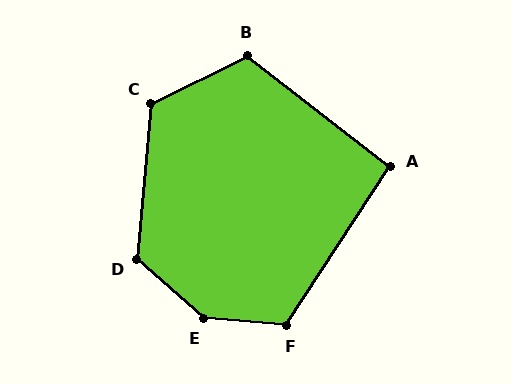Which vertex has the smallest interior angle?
A, at approximately 95 degrees.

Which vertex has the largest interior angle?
E, at approximately 143 degrees.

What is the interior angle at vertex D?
Approximately 126 degrees (obtuse).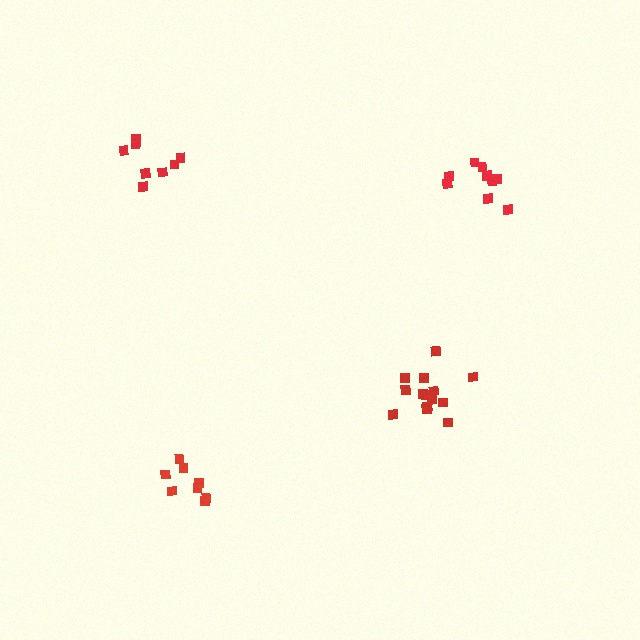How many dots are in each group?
Group 1: 8 dots, Group 2: 9 dots, Group 3: 9 dots, Group 4: 14 dots (40 total).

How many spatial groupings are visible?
There are 4 spatial groupings.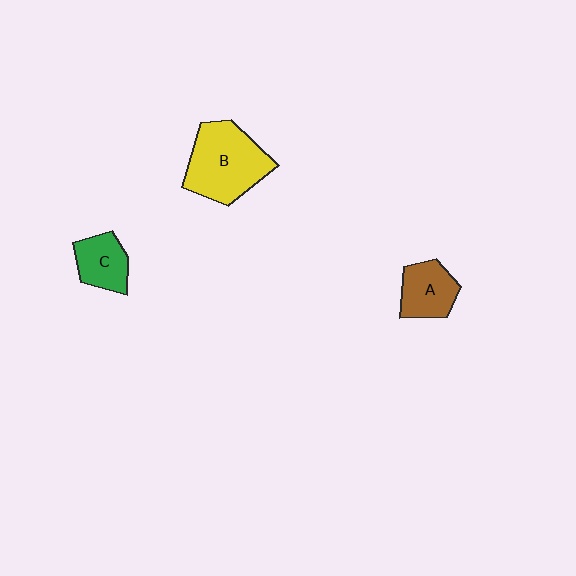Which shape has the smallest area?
Shape C (green).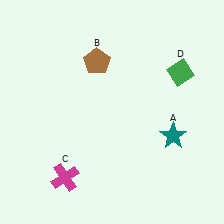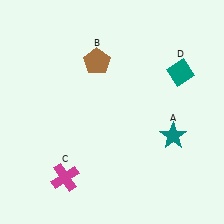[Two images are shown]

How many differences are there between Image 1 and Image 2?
There is 1 difference between the two images.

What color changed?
The diamond (D) changed from green in Image 1 to teal in Image 2.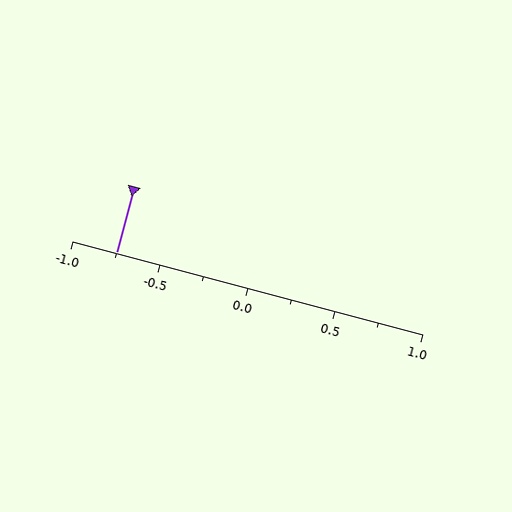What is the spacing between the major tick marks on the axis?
The major ticks are spaced 0.5 apart.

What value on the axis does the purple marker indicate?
The marker indicates approximately -0.75.